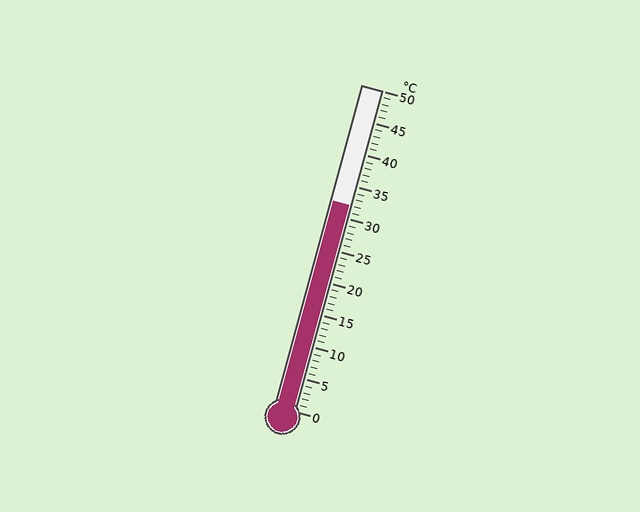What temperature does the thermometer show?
The thermometer shows approximately 32°C.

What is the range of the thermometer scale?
The thermometer scale ranges from 0°C to 50°C.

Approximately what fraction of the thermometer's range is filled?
The thermometer is filled to approximately 65% of its range.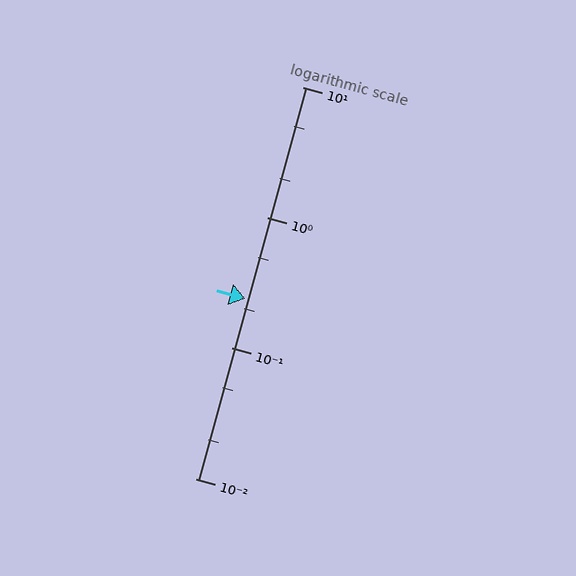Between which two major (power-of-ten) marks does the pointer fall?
The pointer is between 0.1 and 1.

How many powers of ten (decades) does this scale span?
The scale spans 3 decades, from 0.01 to 10.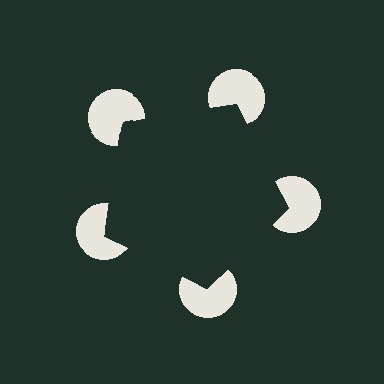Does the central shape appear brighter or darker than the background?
It typically appears slightly darker than the background, even though no actual brightness change is drawn.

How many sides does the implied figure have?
5 sides.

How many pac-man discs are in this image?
There are 5 — one at each vertex of the illusory pentagon.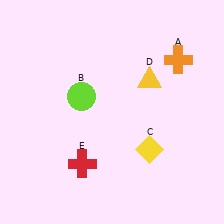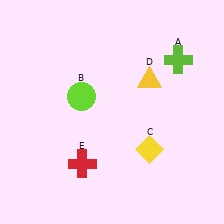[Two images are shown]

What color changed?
The cross (A) changed from orange in Image 1 to lime in Image 2.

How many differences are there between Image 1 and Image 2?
There is 1 difference between the two images.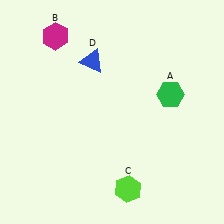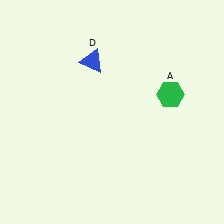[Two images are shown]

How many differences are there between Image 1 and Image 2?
There are 2 differences between the two images.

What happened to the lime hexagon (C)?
The lime hexagon (C) was removed in Image 2. It was in the bottom-right area of Image 1.